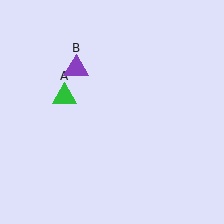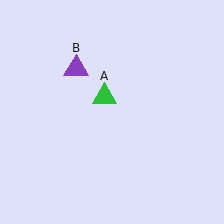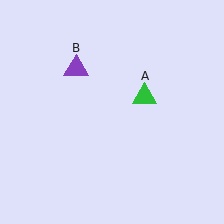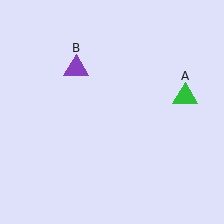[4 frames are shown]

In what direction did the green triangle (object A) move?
The green triangle (object A) moved right.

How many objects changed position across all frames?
1 object changed position: green triangle (object A).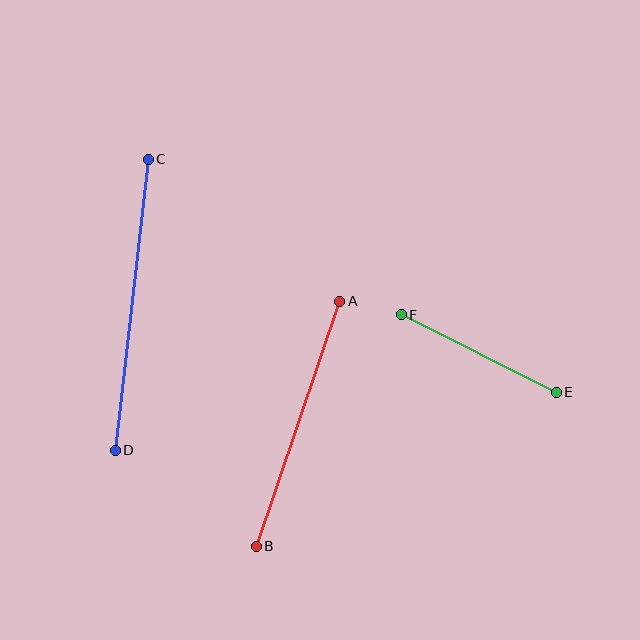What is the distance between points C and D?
The distance is approximately 293 pixels.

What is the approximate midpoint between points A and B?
The midpoint is at approximately (298, 424) pixels.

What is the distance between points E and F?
The distance is approximately 173 pixels.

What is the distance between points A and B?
The distance is approximately 259 pixels.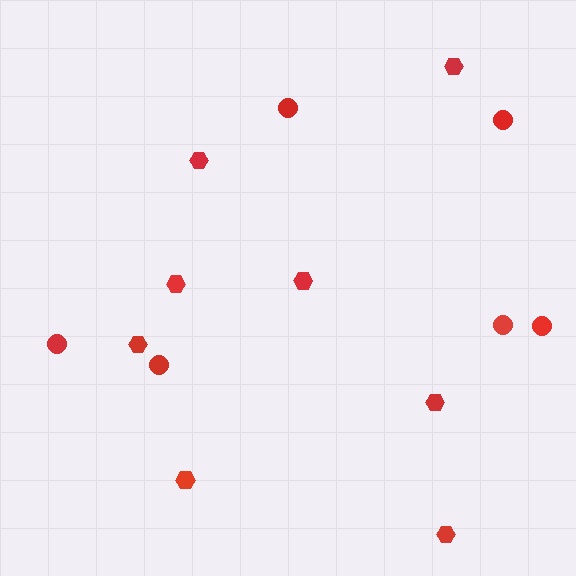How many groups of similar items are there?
There are 2 groups: one group of hexagons (8) and one group of circles (6).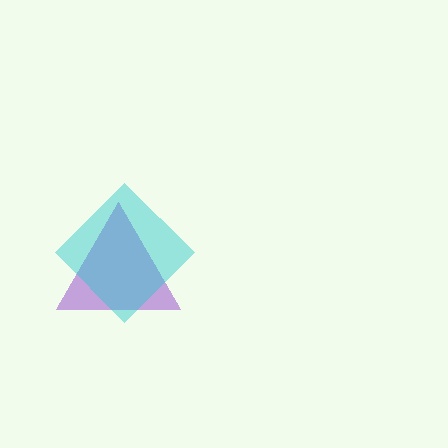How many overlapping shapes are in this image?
There are 2 overlapping shapes in the image.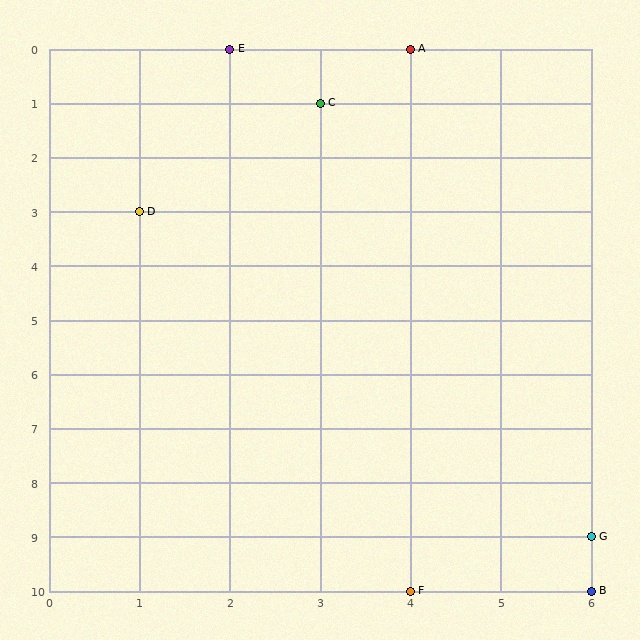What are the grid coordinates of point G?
Point G is at grid coordinates (6, 9).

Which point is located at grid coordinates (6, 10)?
Point B is at (6, 10).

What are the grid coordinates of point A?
Point A is at grid coordinates (4, 0).